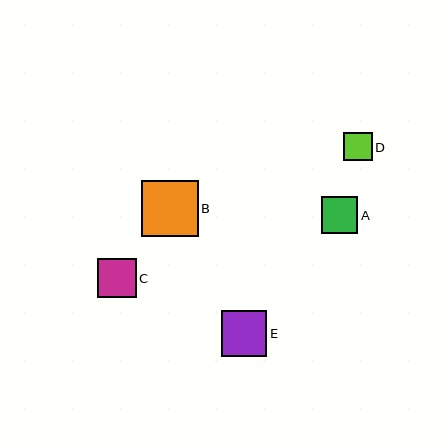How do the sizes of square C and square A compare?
Square C and square A are approximately the same size.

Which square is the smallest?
Square D is the smallest with a size of approximately 28 pixels.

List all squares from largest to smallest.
From largest to smallest: B, E, C, A, D.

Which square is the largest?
Square B is the largest with a size of approximately 57 pixels.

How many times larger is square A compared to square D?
Square A is approximately 1.3 times the size of square D.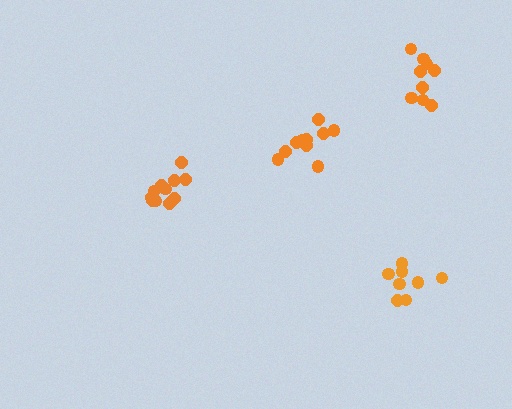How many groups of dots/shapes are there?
There are 4 groups.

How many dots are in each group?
Group 1: 11 dots, Group 2: 10 dots, Group 3: 8 dots, Group 4: 9 dots (38 total).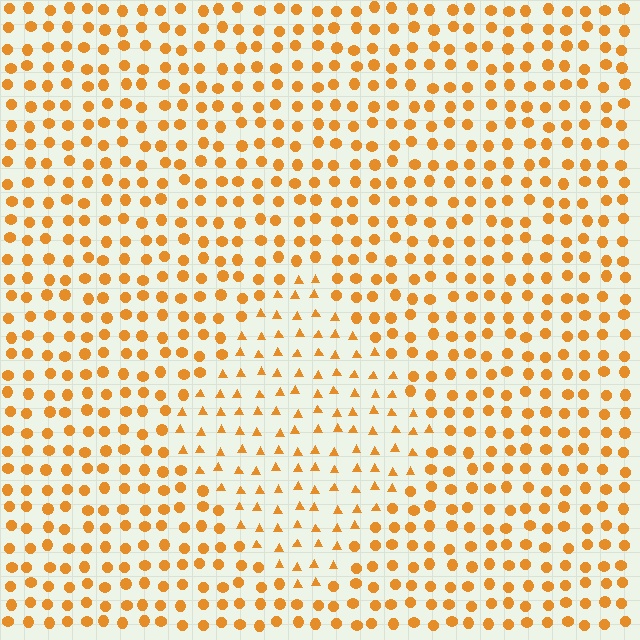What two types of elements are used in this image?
The image uses triangles inside the diamond region and circles outside it.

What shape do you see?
I see a diamond.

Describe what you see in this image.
The image is filled with small orange elements arranged in a uniform grid. A diamond-shaped region contains triangles, while the surrounding area contains circles. The boundary is defined purely by the change in element shape.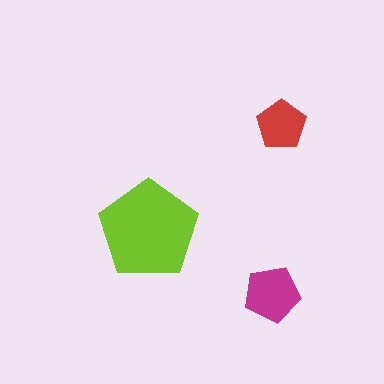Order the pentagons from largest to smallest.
the lime one, the magenta one, the red one.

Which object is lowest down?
The magenta pentagon is bottommost.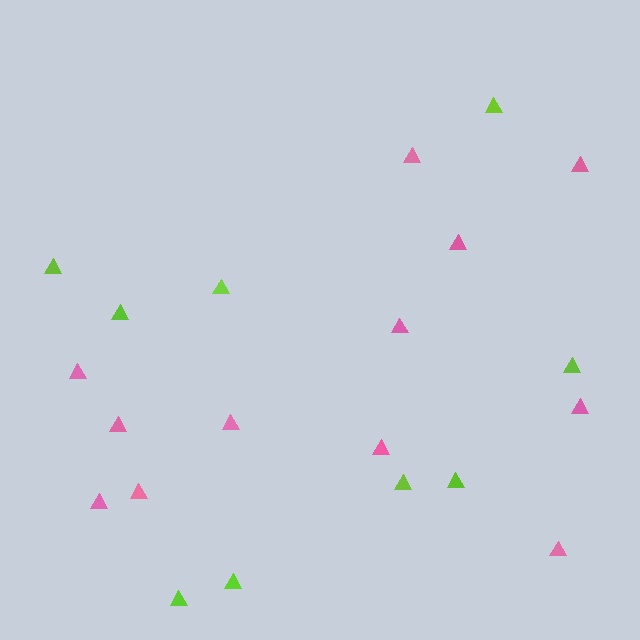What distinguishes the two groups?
There are 2 groups: one group of lime triangles (9) and one group of pink triangles (12).